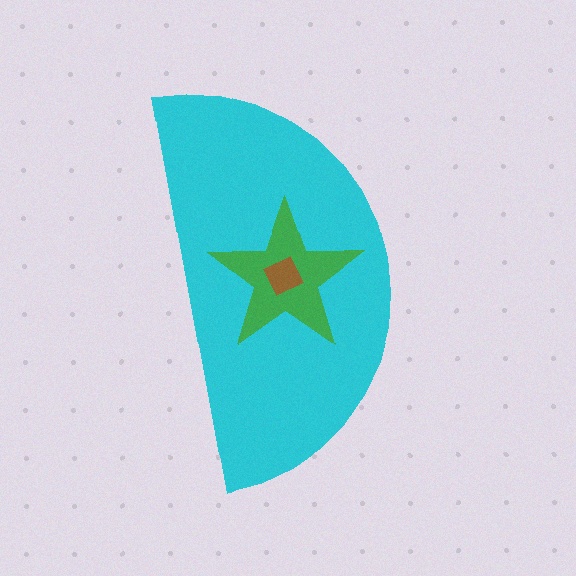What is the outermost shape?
The cyan semicircle.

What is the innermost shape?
The brown square.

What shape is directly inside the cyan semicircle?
The green star.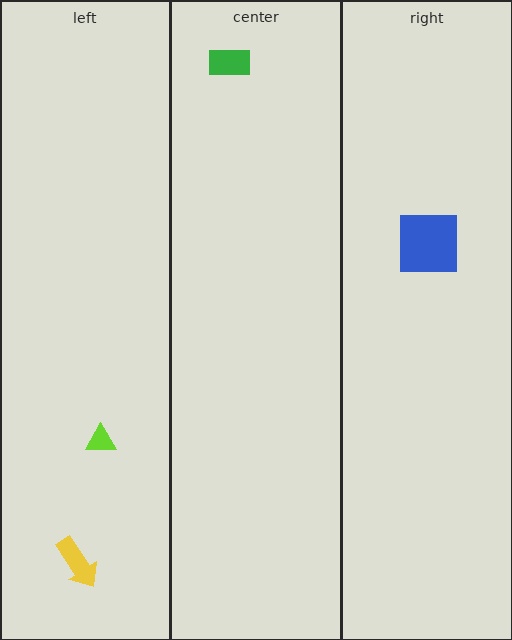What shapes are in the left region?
The lime triangle, the yellow arrow.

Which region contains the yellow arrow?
The left region.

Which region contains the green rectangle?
The center region.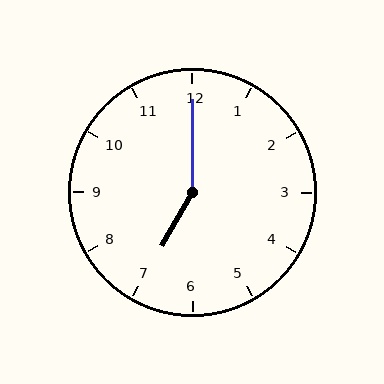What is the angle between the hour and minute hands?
Approximately 150 degrees.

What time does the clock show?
7:00.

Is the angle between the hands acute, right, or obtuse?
It is obtuse.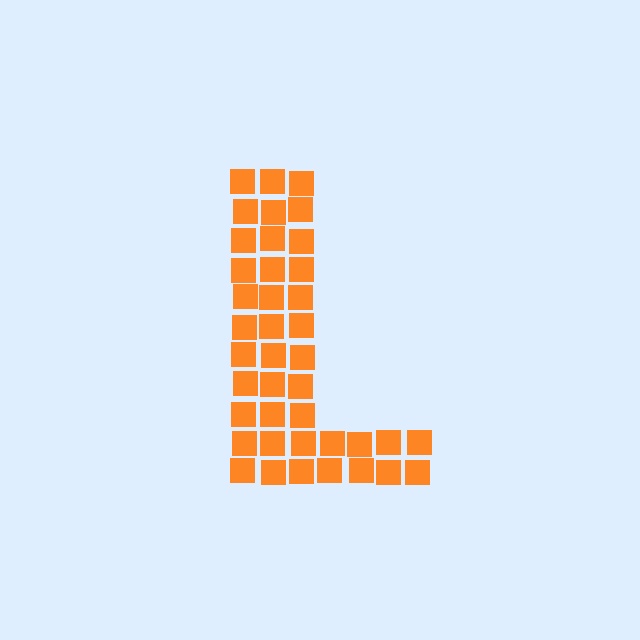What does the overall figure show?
The overall figure shows the letter L.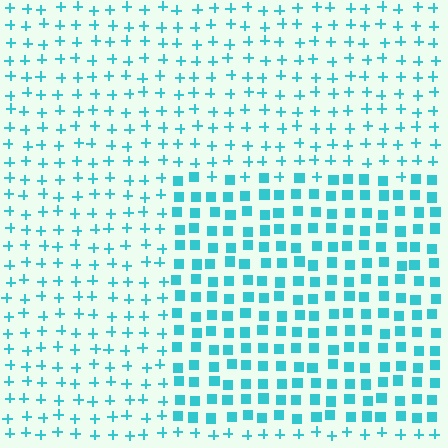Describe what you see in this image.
The image is filled with small cyan elements arranged in a uniform grid. A rectangle-shaped region contains squares, while the surrounding area contains plus signs. The boundary is defined purely by the change in element shape.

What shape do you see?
I see a rectangle.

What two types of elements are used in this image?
The image uses squares inside the rectangle region and plus signs outside it.